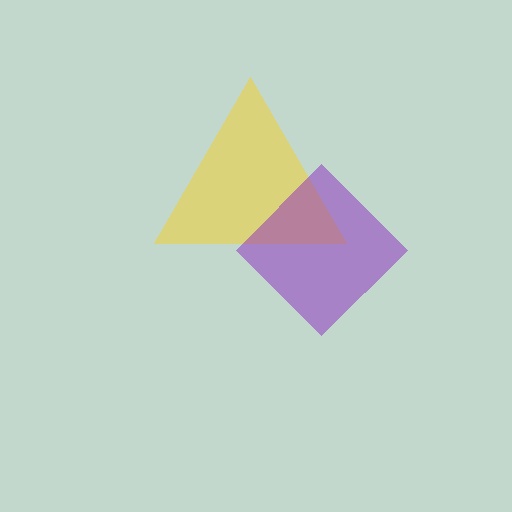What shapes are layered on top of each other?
The layered shapes are: a yellow triangle, a purple diamond.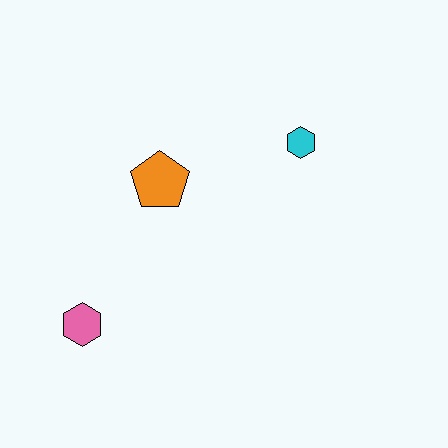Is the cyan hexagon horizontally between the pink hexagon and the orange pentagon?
No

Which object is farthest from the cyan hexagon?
The pink hexagon is farthest from the cyan hexagon.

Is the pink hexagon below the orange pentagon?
Yes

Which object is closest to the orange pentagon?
The cyan hexagon is closest to the orange pentagon.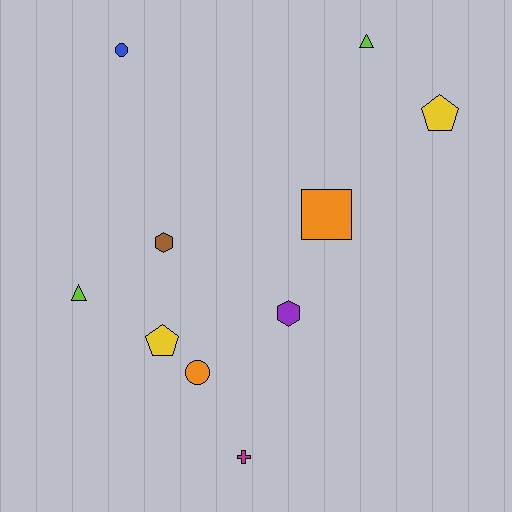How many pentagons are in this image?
There are 2 pentagons.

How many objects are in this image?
There are 10 objects.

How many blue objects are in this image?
There is 1 blue object.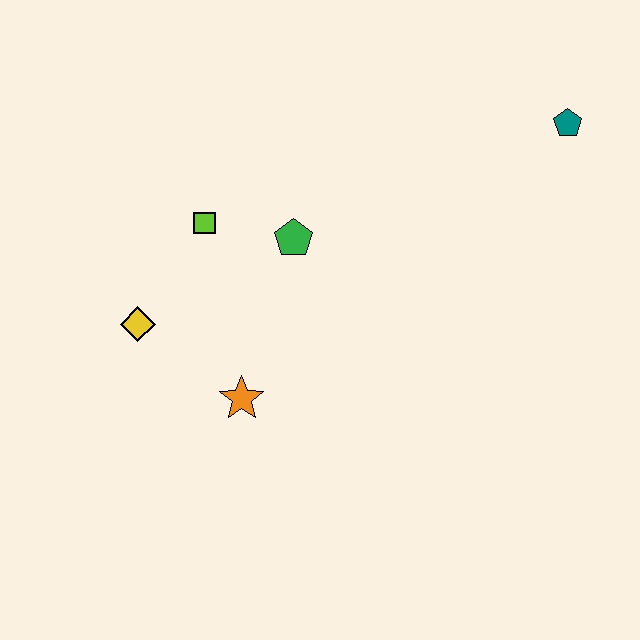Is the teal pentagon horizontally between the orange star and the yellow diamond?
No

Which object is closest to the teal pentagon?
The green pentagon is closest to the teal pentagon.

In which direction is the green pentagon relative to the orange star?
The green pentagon is above the orange star.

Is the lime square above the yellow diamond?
Yes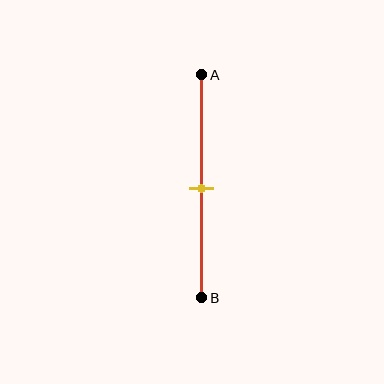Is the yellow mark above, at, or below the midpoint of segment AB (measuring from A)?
The yellow mark is approximately at the midpoint of segment AB.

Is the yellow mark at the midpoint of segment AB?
Yes, the mark is approximately at the midpoint.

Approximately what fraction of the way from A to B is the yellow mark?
The yellow mark is approximately 50% of the way from A to B.